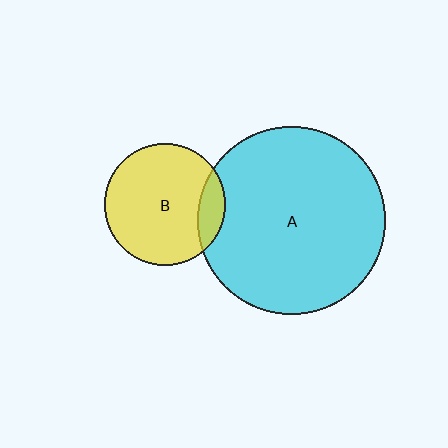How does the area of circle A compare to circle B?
Approximately 2.4 times.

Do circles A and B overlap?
Yes.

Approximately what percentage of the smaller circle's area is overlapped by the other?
Approximately 15%.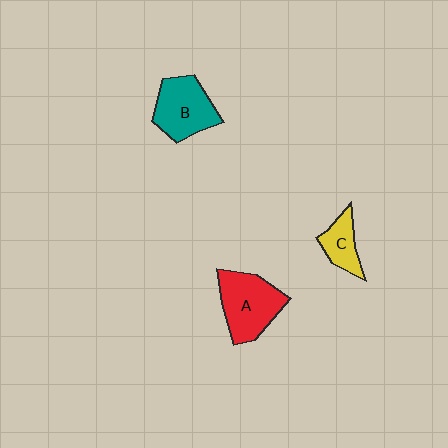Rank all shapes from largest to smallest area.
From largest to smallest: A (red), B (teal), C (yellow).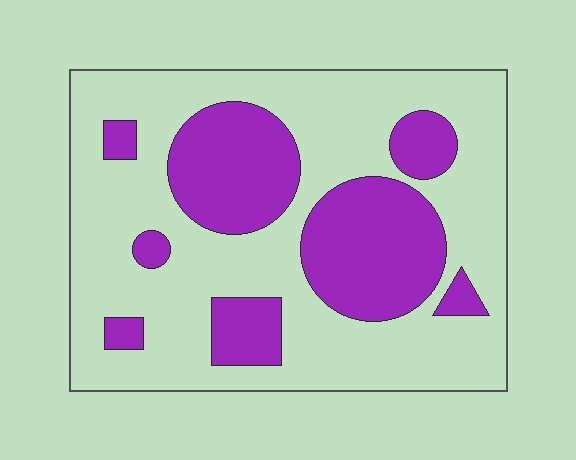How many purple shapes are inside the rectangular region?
8.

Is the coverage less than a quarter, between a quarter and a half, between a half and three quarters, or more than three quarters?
Between a quarter and a half.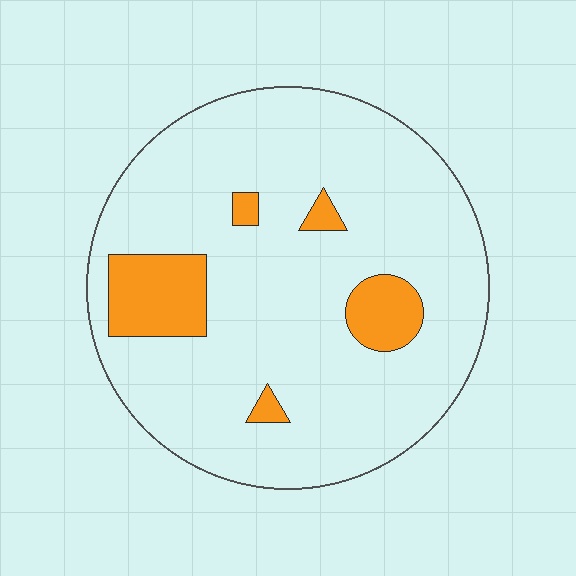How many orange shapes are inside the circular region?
5.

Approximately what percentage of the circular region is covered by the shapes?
Approximately 15%.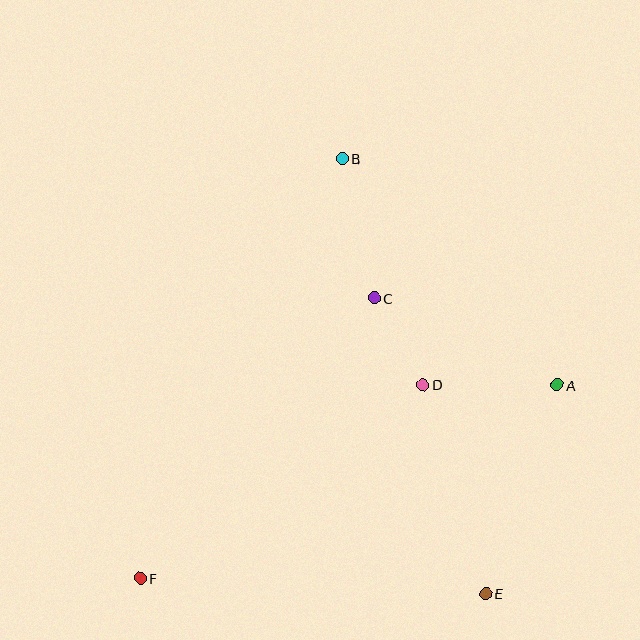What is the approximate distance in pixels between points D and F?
The distance between D and F is approximately 343 pixels.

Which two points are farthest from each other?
Points B and F are farthest from each other.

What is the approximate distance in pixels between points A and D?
The distance between A and D is approximately 134 pixels.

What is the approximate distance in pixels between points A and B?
The distance between A and B is approximately 312 pixels.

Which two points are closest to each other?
Points C and D are closest to each other.